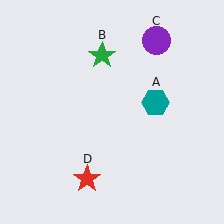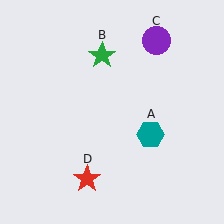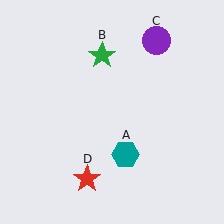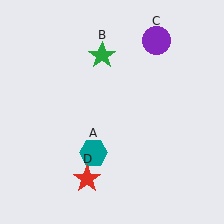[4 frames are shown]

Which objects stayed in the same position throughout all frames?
Green star (object B) and purple circle (object C) and red star (object D) remained stationary.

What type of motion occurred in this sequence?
The teal hexagon (object A) rotated clockwise around the center of the scene.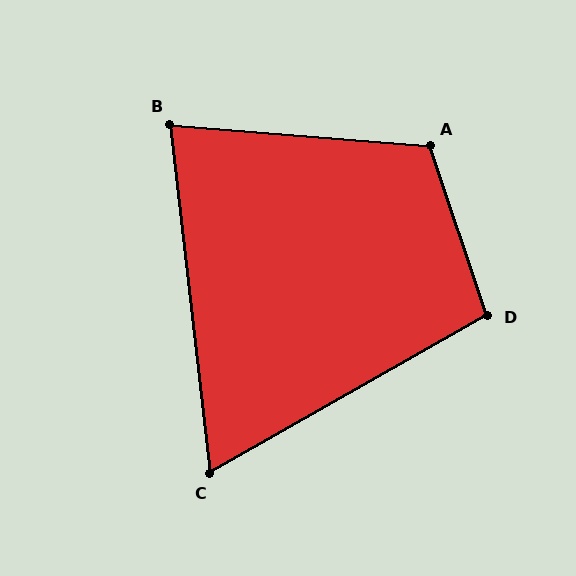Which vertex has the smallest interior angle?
C, at approximately 67 degrees.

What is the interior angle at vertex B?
Approximately 79 degrees (acute).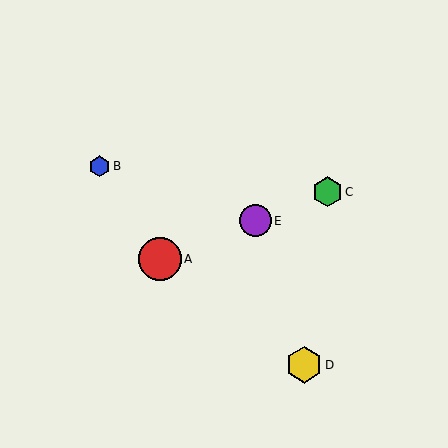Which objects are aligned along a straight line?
Objects A, C, E are aligned along a straight line.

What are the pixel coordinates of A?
Object A is at (160, 259).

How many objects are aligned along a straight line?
3 objects (A, C, E) are aligned along a straight line.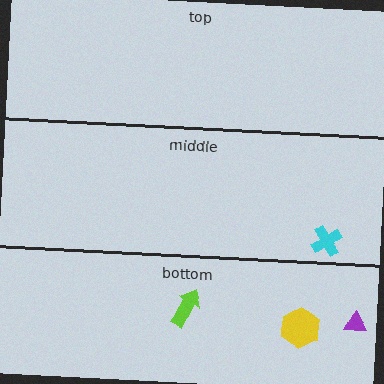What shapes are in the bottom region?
The lime arrow, the purple triangle, the yellow hexagon.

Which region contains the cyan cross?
The middle region.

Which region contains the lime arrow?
The bottom region.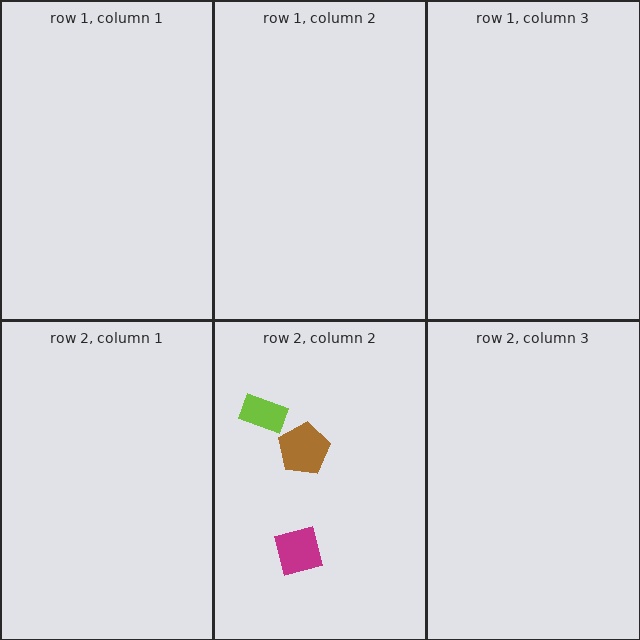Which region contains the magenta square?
The row 2, column 2 region.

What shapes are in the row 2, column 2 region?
The brown pentagon, the lime rectangle, the magenta square.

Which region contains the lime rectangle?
The row 2, column 2 region.